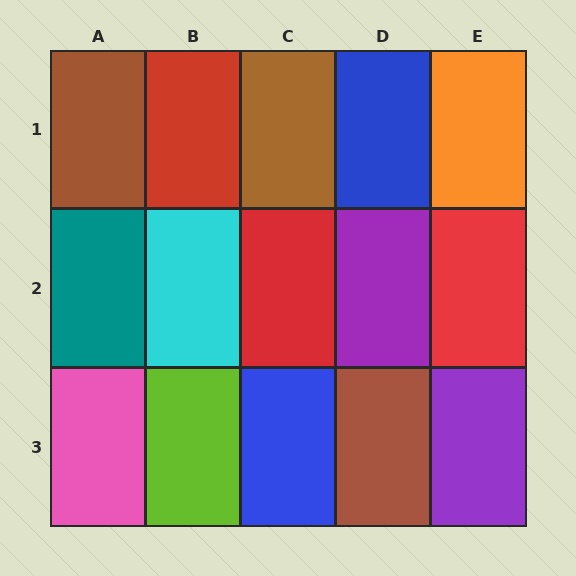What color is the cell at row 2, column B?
Cyan.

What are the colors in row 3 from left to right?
Pink, lime, blue, brown, purple.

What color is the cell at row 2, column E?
Red.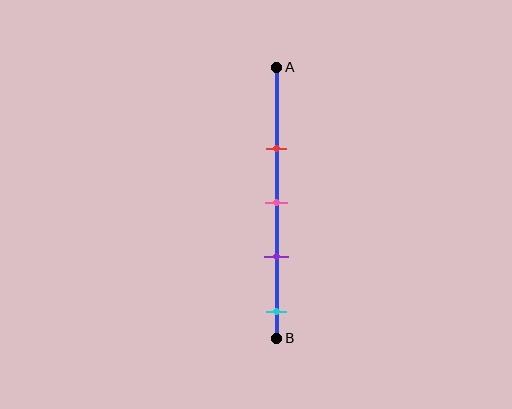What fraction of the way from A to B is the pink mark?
The pink mark is approximately 50% (0.5) of the way from A to B.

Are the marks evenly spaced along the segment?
Yes, the marks are approximately evenly spaced.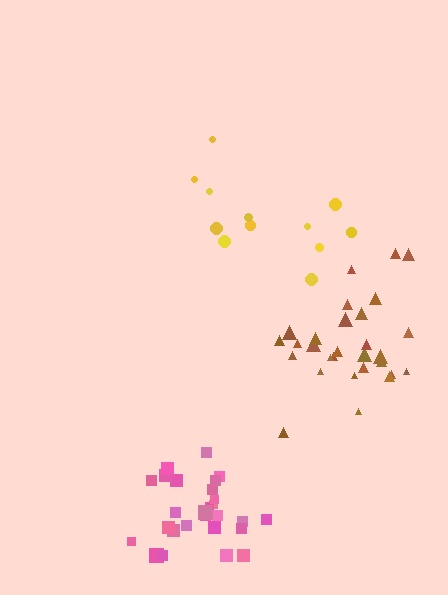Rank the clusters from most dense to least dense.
pink, brown, yellow.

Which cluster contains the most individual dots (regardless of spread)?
Brown (29).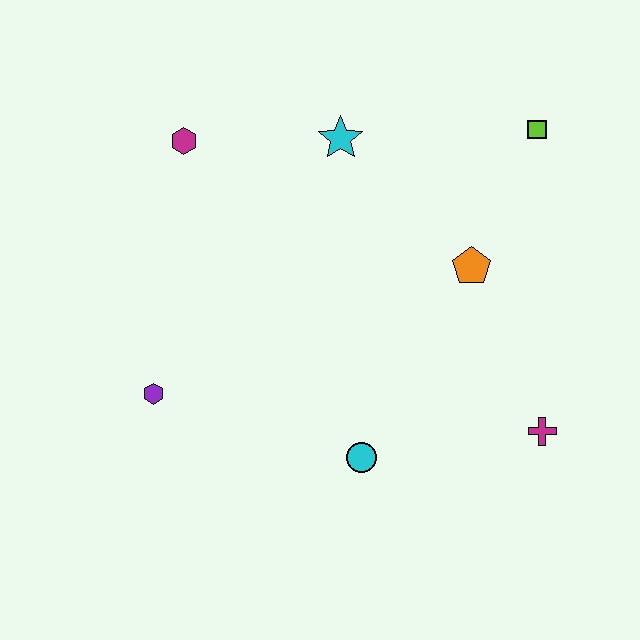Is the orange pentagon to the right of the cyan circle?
Yes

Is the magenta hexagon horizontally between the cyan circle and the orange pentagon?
No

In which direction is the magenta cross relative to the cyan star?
The magenta cross is below the cyan star.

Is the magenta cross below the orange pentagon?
Yes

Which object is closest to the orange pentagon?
The lime square is closest to the orange pentagon.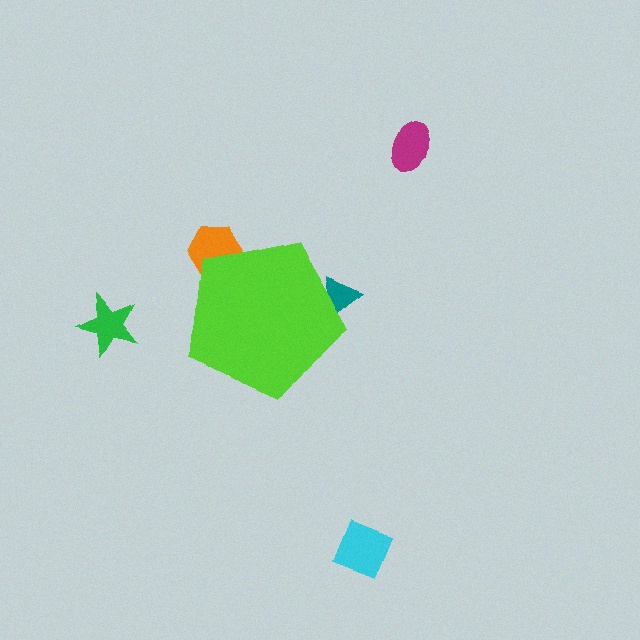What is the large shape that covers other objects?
A lime pentagon.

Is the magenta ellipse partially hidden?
No, the magenta ellipse is fully visible.